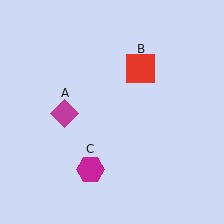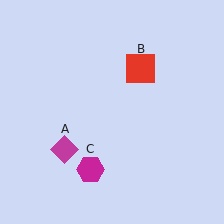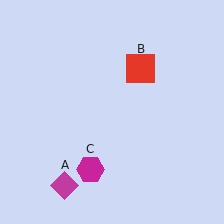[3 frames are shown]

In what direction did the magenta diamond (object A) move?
The magenta diamond (object A) moved down.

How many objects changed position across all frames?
1 object changed position: magenta diamond (object A).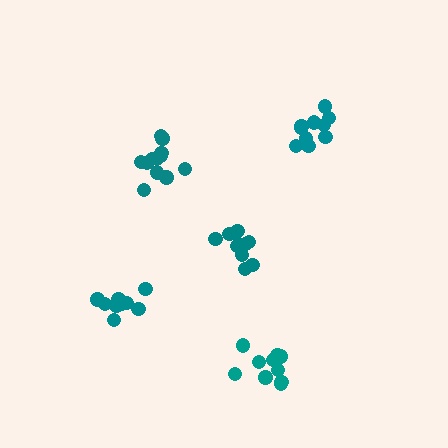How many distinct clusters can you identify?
There are 5 distinct clusters.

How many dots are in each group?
Group 1: 10 dots, Group 2: 9 dots, Group 3: 10 dots, Group 4: 12 dots, Group 5: 10 dots (51 total).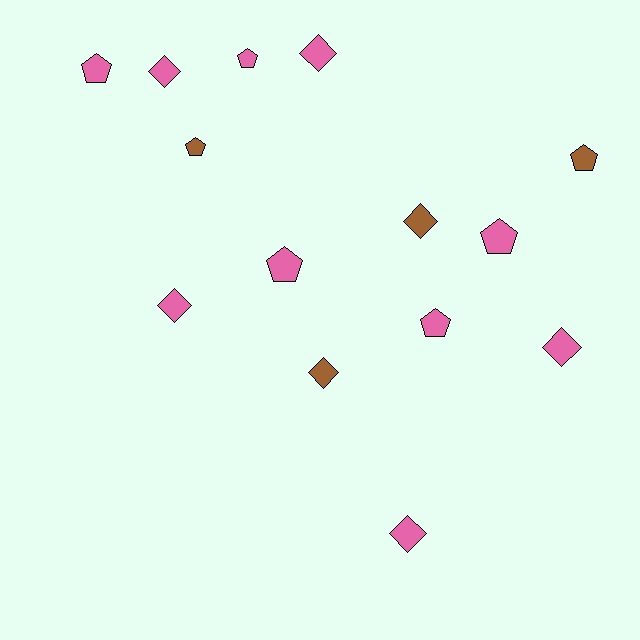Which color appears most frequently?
Pink, with 10 objects.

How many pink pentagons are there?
There are 5 pink pentagons.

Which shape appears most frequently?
Diamond, with 7 objects.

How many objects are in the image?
There are 14 objects.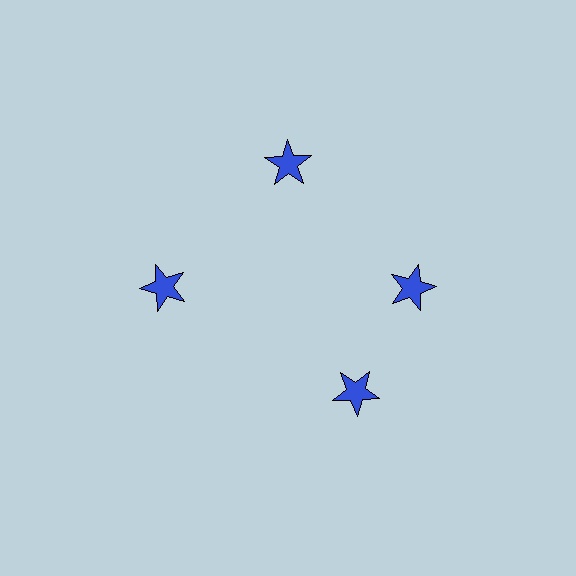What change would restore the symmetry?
The symmetry would be restored by rotating it back into even spacing with its neighbors so that all 4 stars sit at equal angles and equal distance from the center.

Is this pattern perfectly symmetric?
No. The 4 blue stars are arranged in a ring, but one element near the 6 o'clock position is rotated out of alignment along the ring, breaking the 4-fold rotational symmetry.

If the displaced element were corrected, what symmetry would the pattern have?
It would have 4-fold rotational symmetry — the pattern would map onto itself every 90 degrees.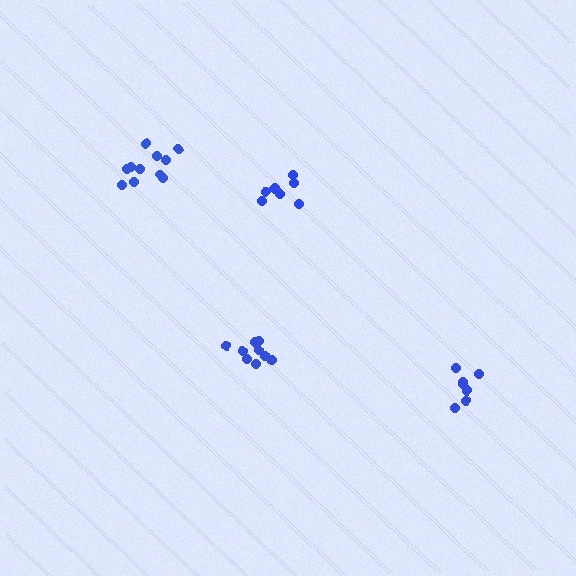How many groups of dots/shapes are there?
There are 4 groups.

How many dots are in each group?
Group 1: 7 dots, Group 2: 8 dots, Group 3: 11 dots, Group 4: 9 dots (35 total).